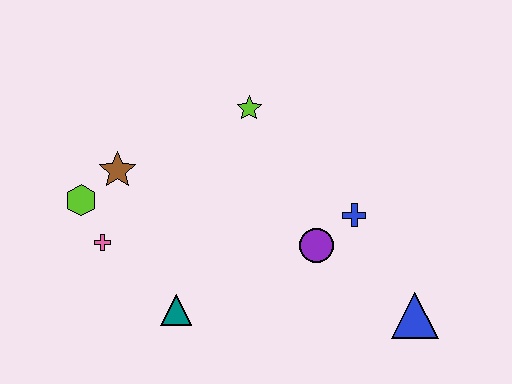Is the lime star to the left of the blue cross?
Yes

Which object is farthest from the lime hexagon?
The blue triangle is farthest from the lime hexagon.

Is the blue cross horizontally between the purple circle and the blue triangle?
Yes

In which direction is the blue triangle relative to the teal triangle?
The blue triangle is to the right of the teal triangle.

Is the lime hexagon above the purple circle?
Yes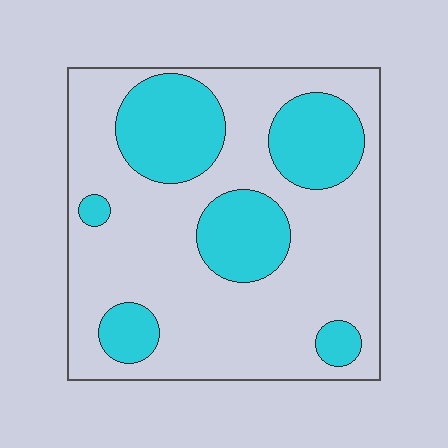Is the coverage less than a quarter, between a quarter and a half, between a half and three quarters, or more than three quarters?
Between a quarter and a half.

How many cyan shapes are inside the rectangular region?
6.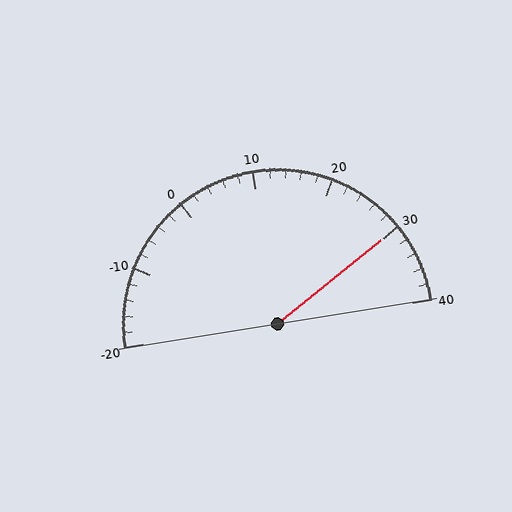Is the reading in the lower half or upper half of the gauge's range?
The reading is in the upper half of the range (-20 to 40).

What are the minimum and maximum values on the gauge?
The gauge ranges from -20 to 40.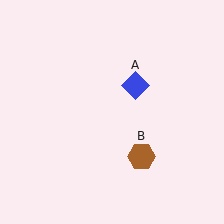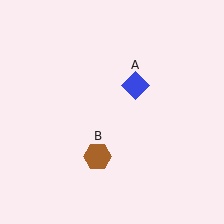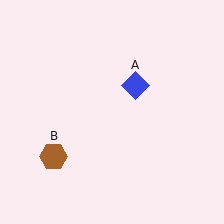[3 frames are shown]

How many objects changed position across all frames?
1 object changed position: brown hexagon (object B).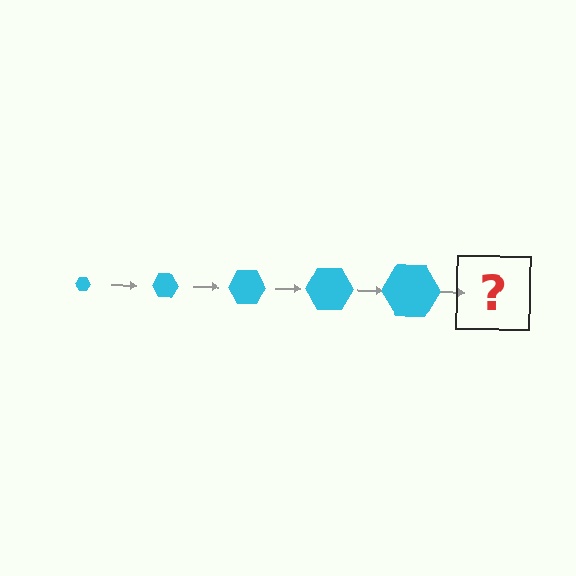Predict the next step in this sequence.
The next step is a cyan hexagon, larger than the previous one.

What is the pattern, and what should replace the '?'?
The pattern is that the hexagon gets progressively larger each step. The '?' should be a cyan hexagon, larger than the previous one.